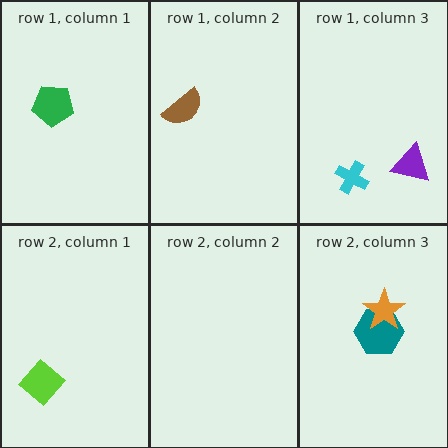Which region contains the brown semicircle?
The row 1, column 2 region.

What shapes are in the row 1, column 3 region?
The purple triangle, the cyan cross.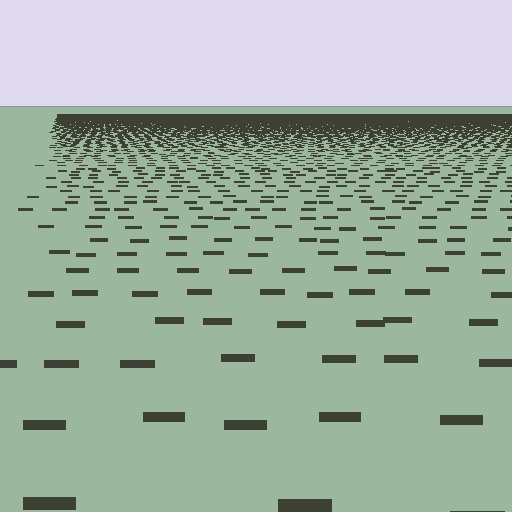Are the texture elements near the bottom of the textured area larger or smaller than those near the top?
Larger. Near the bottom, elements are closer to the viewer and appear at a bigger on-screen size.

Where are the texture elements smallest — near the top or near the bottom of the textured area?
Near the top.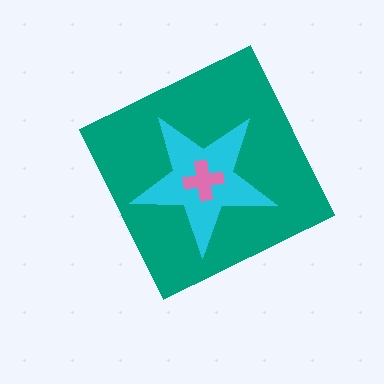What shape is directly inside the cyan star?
The pink cross.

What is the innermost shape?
The pink cross.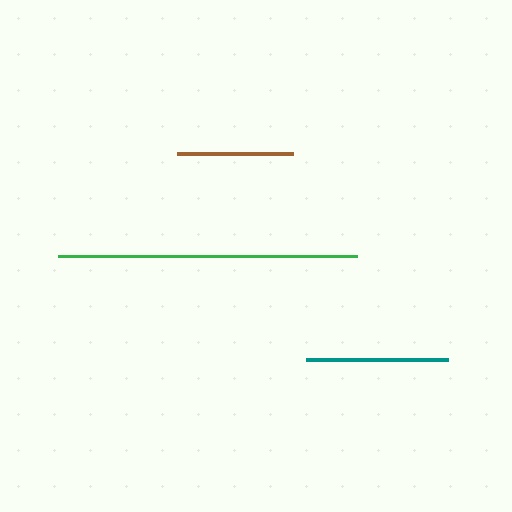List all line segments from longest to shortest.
From longest to shortest: green, teal, brown.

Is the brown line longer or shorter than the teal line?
The teal line is longer than the brown line.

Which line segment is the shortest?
The brown line is the shortest at approximately 116 pixels.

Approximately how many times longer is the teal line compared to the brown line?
The teal line is approximately 1.2 times the length of the brown line.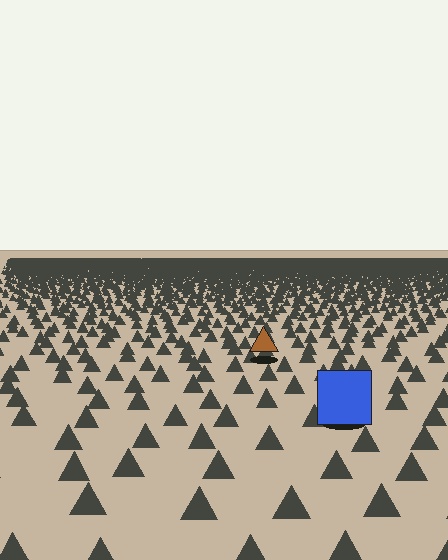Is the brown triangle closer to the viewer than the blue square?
No. The blue square is closer — you can tell from the texture gradient: the ground texture is coarser near it.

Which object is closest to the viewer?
The blue square is closest. The texture marks near it are larger and more spread out.